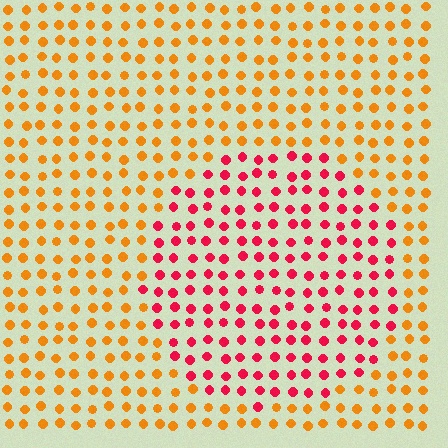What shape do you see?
I see a circle.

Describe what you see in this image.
The image is filled with small orange elements in a uniform arrangement. A circle-shaped region is visible where the elements are tinted to a slightly different hue, forming a subtle color boundary.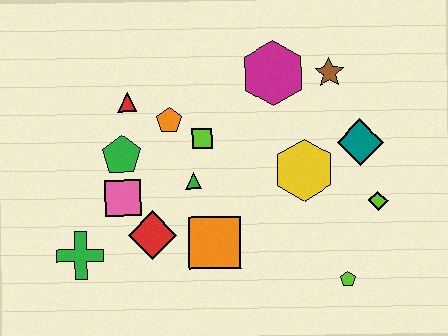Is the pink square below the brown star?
Yes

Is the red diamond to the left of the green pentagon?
No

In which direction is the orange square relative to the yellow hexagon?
The orange square is to the left of the yellow hexagon.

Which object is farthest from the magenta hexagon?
The green cross is farthest from the magenta hexagon.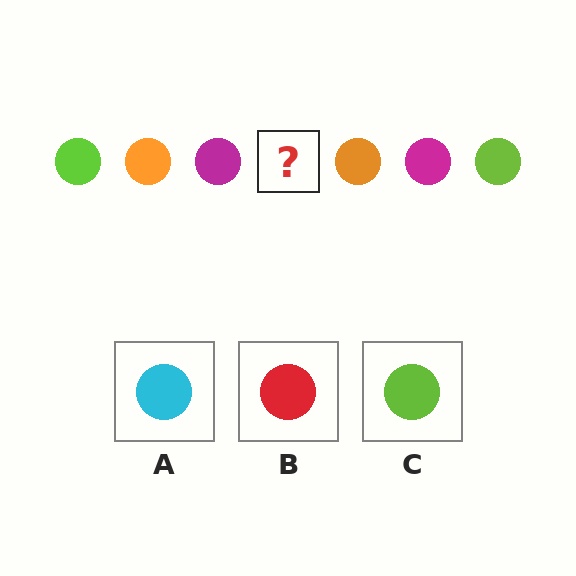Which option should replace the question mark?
Option C.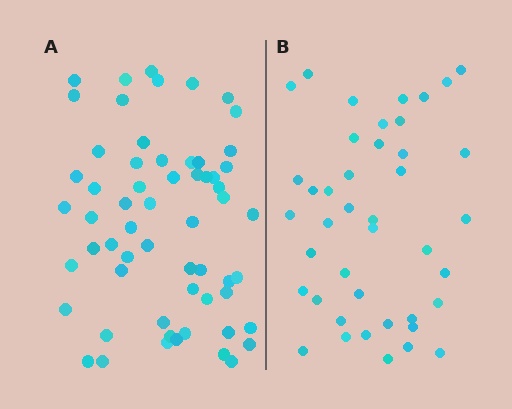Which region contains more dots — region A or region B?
Region A (the left region) has more dots.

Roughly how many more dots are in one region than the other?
Region A has approximately 20 more dots than region B.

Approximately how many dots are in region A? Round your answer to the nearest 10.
About 60 dots.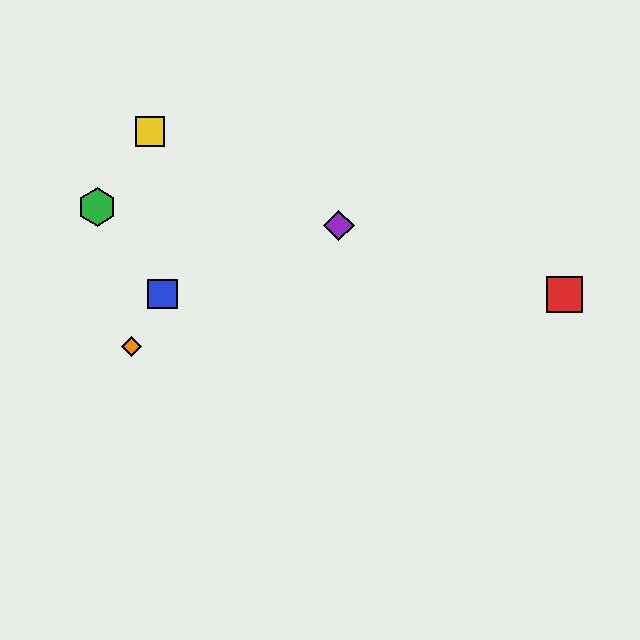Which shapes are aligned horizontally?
The red square, the blue square are aligned horizontally.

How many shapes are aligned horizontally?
2 shapes (the red square, the blue square) are aligned horizontally.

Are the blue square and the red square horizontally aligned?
Yes, both are at y≈294.